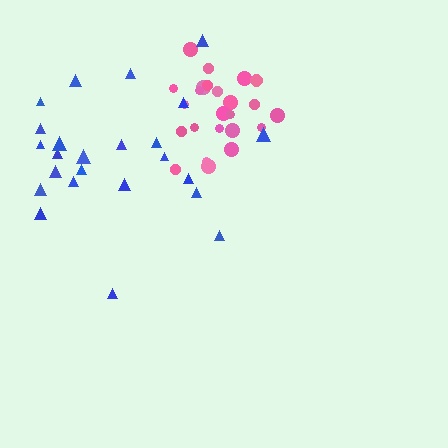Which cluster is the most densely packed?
Pink.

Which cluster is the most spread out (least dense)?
Blue.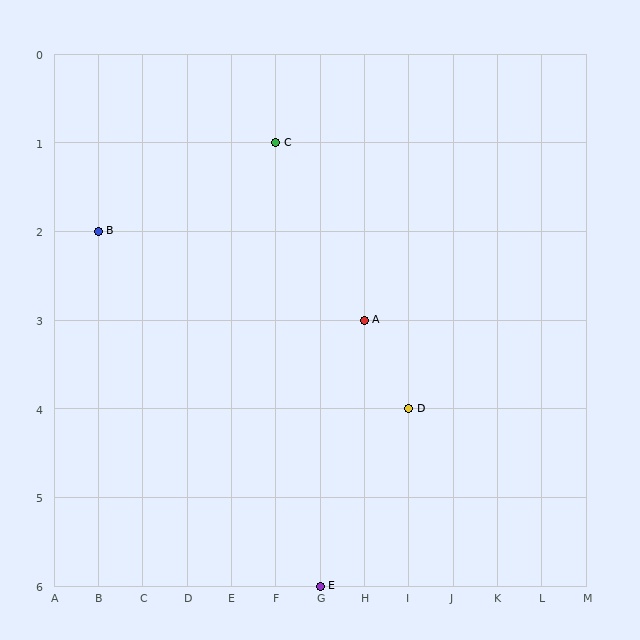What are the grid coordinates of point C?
Point C is at grid coordinates (F, 1).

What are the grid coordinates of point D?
Point D is at grid coordinates (I, 4).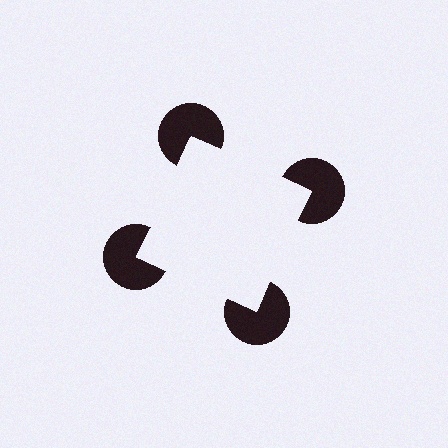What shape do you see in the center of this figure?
An illusory square — its edges are inferred from the aligned wedge cuts in the pac-man discs, not physically drawn.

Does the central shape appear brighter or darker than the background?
It typically appears slightly brighter than the background, even though no actual brightness change is drawn.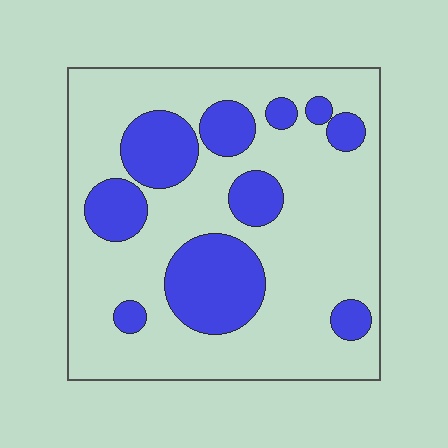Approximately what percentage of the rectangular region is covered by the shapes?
Approximately 25%.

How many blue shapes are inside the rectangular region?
10.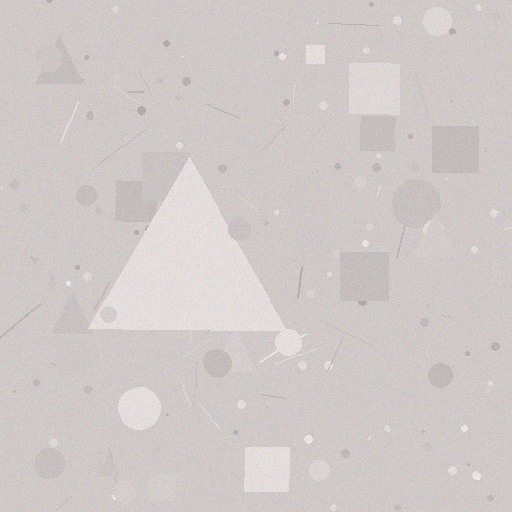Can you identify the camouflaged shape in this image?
The camouflaged shape is a triangle.